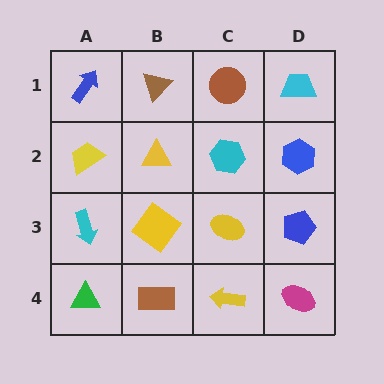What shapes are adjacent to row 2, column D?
A cyan trapezoid (row 1, column D), a blue pentagon (row 3, column D), a cyan hexagon (row 2, column C).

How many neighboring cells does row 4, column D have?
2.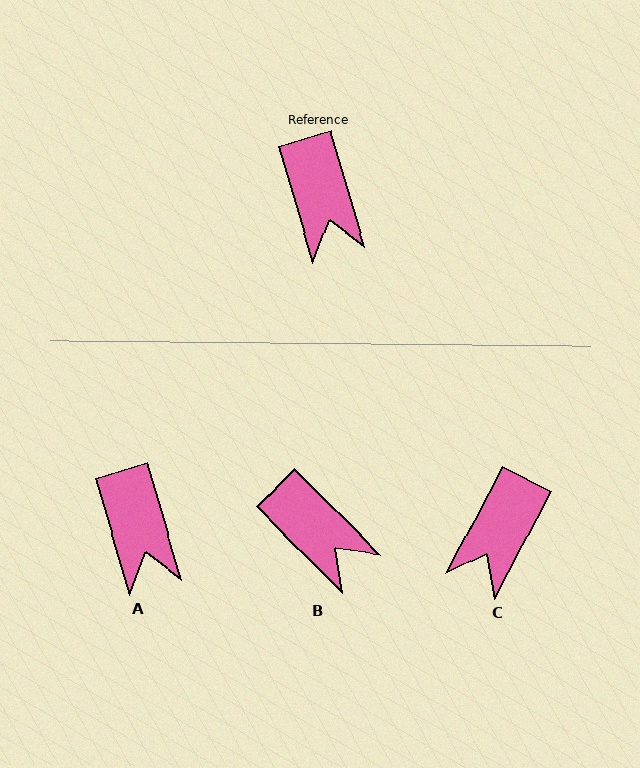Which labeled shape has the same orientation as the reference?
A.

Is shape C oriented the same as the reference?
No, it is off by about 44 degrees.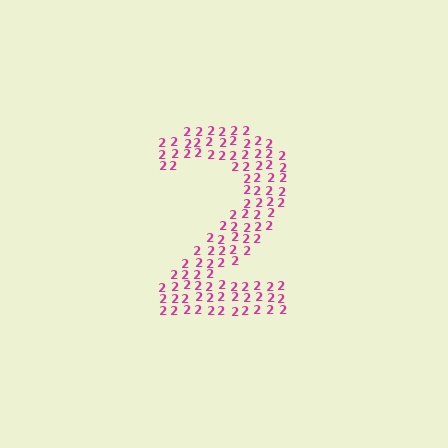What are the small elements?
The small elements are digit 2's.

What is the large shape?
The large shape is the digit 2.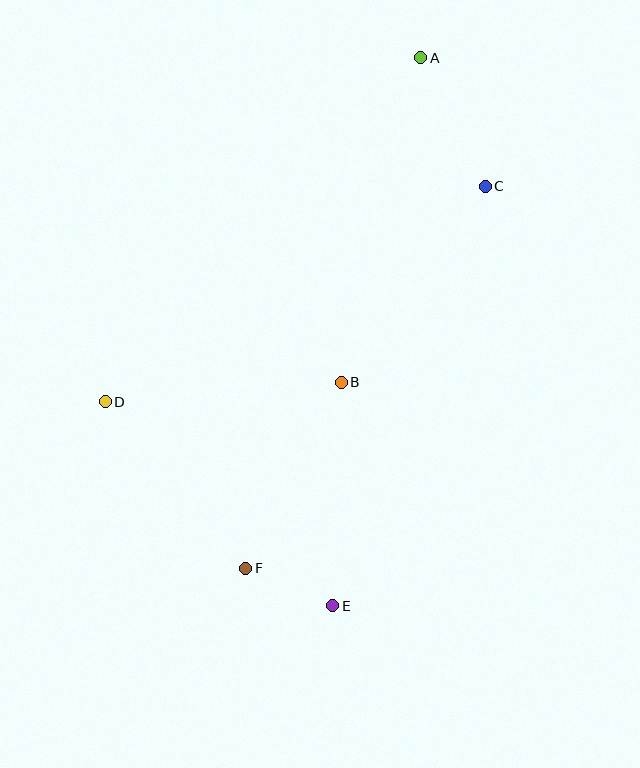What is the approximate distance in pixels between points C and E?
The distance between C and E is approximately 447 pixels.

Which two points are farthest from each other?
Points A and E are farthest from each other.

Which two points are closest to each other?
Points E and F are closest to each other.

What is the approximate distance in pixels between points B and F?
The distance between B and F is approximately 209 pixels.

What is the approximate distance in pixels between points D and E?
The distance between D and E is approximately 306 pixels.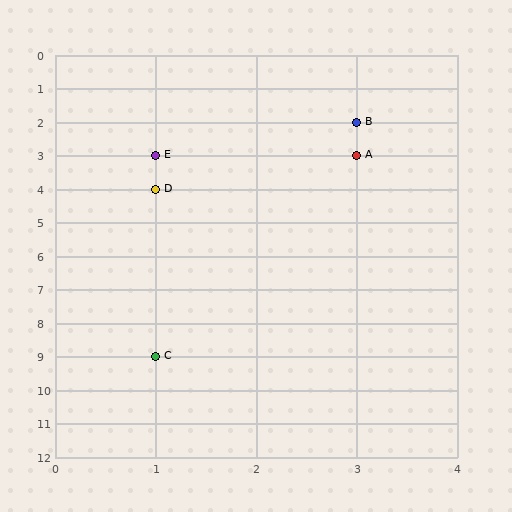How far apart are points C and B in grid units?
Points C and B are 2 columns and 7 rows apart (about 7.3 grid units diagonally).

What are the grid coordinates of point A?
Point A is at grid coordinates (3, 3).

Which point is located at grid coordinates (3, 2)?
Point B is at (3, 2).